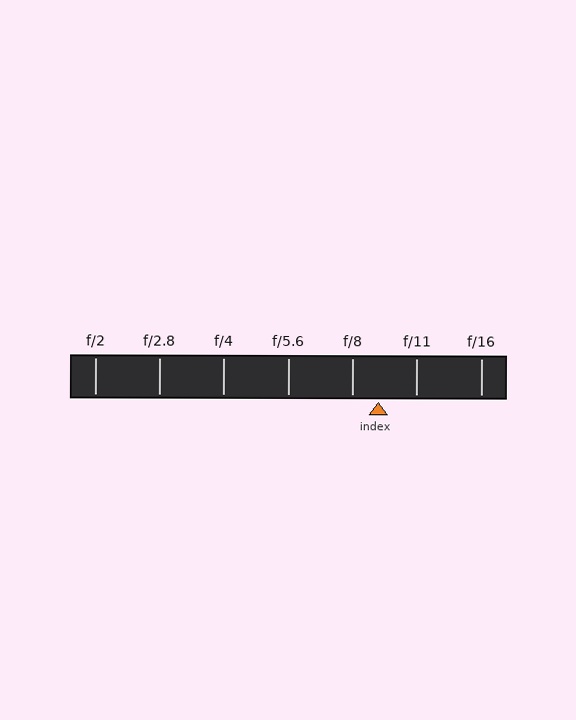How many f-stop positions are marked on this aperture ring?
There are 7 f-stop positions marked.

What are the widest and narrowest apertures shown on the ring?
The widest aperture shown is f/2 and the narrowest is f/16.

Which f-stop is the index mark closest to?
The index mark is closest to f/8.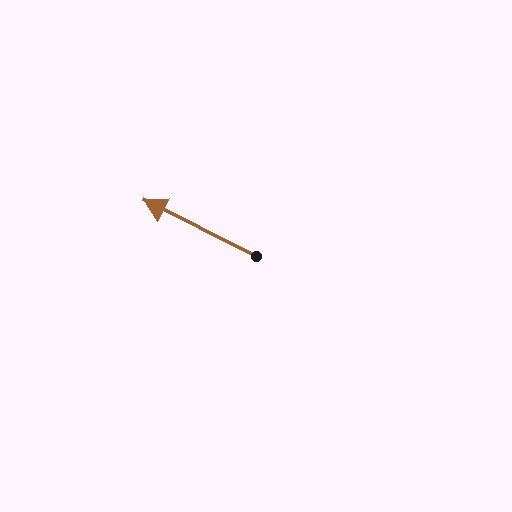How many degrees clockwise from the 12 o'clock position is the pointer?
Approximately 297 degrees.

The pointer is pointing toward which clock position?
Roughly 10 o'clock.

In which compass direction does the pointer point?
Northwest.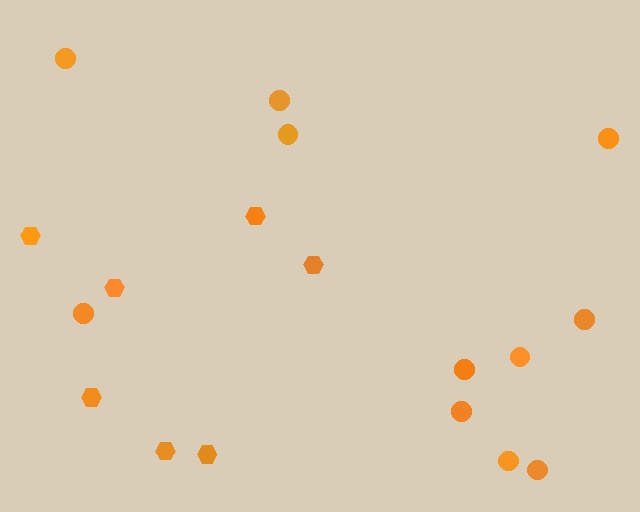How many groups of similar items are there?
There are 2 groups: one group of hexagons (7) and one group of circles (11).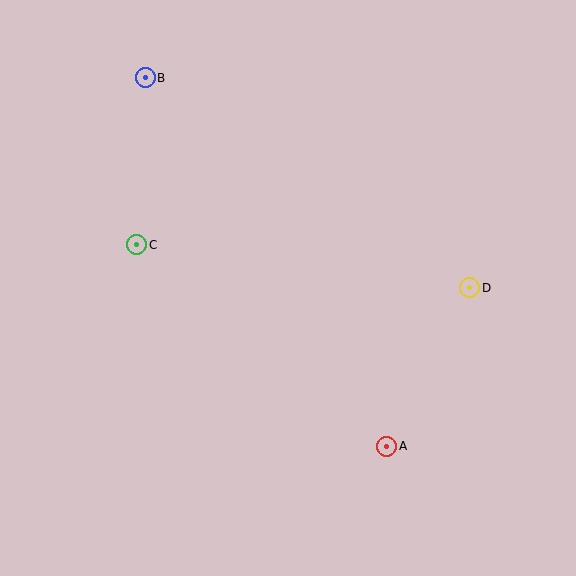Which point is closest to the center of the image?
Point C at (137, 245) is closest to the center.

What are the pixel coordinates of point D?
Point D is at (470, 288).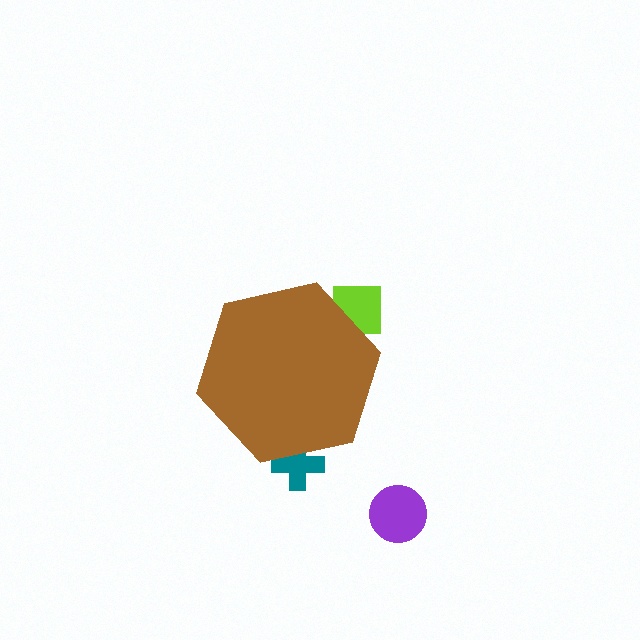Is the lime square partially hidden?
Yes, the lime square is partially hidden behind the brown hexagon.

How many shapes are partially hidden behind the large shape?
2 shapes are partially hidden.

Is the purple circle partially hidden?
No, the purple circle is fully visible.